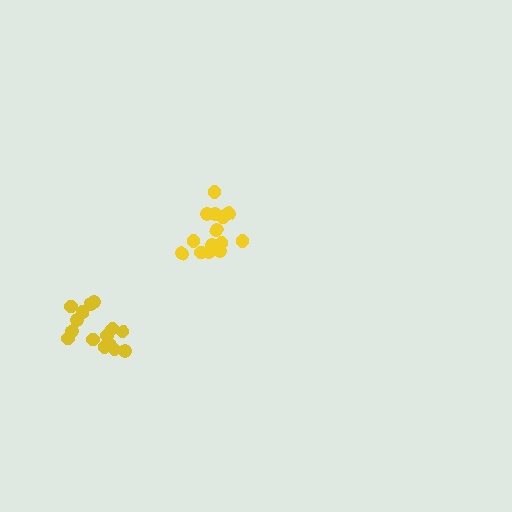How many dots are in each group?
Group 1: 15 dots, Group 2: 15 dots (30 total).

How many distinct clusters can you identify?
There are 2 distinct clusters.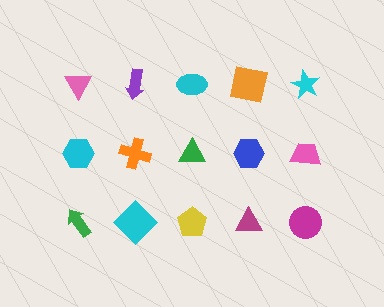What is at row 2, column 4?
A blue hexagon.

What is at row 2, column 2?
An orange cross.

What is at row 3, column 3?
A yellow pentagon.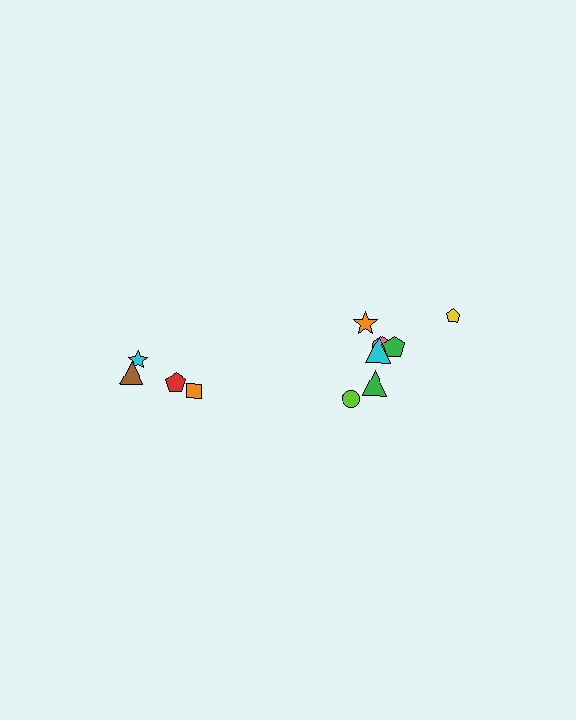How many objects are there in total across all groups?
There are 11 objects.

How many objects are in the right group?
There are 7 objects.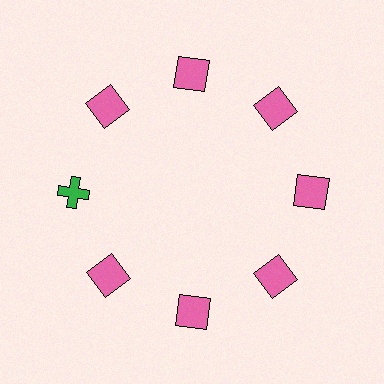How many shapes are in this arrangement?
There are 8 shapes arranged in a ring pattern.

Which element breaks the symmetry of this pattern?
The green cross at roughly the 9 o'clock position breaks the symmetry. All other shapes are pink squares.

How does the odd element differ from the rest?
It differs in both color (green instead of pink) and shape (cross instead of square).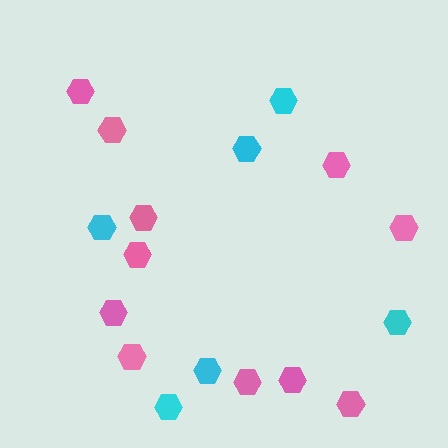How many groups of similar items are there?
There are 2 groups: one group of pink hexagons (11) and one group of cyan hexagons (6).